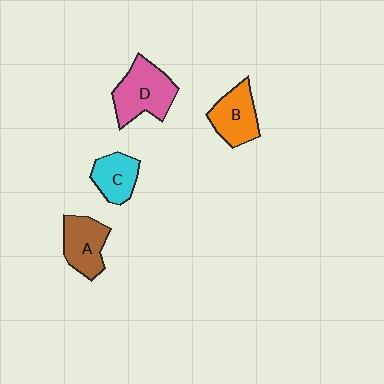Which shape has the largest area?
Shape D (pink).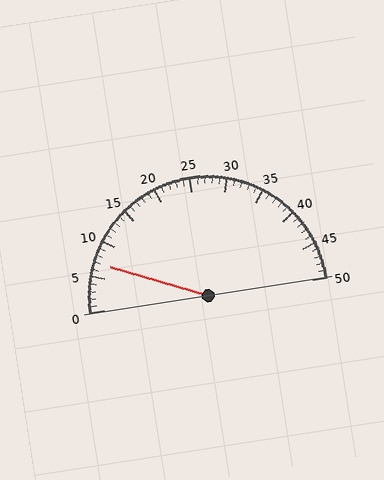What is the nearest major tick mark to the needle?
The nearest major tick mark is 5.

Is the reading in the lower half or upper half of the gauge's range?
The reading is in the lower half of the range (0 to 50).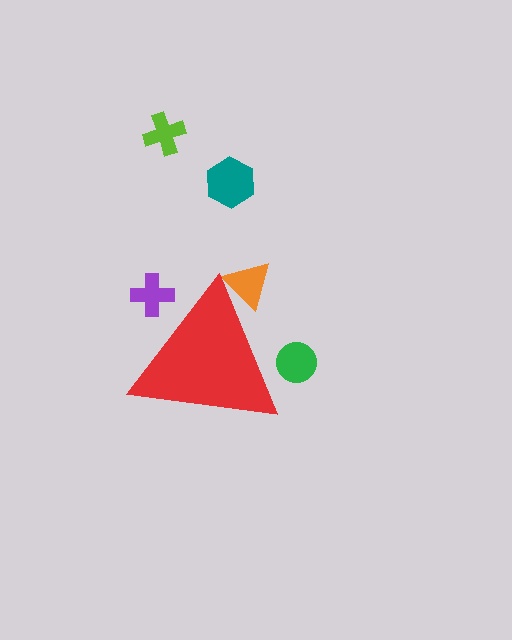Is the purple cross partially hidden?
Yes, the purple cross is partially hidden behind the red triangle.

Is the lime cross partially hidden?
No, the lime cross is fully visible.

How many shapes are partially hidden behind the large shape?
3 shapes are partially hidden.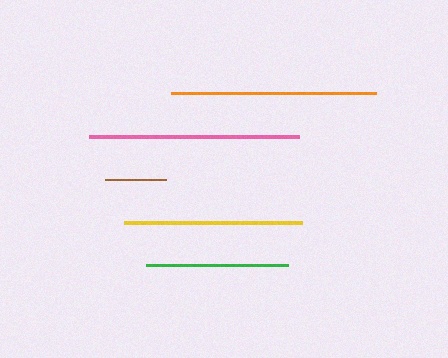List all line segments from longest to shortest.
From longest to shortest: pink, orange, yellow, green, brown.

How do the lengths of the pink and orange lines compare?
The pink and orange lines are approximately the same length.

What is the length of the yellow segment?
The yellow segment is approximately 178 pixels long.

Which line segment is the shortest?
The brown line is the shortest at approximately 61 pixels.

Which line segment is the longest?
The pink line is the longest at approximately 210 pixels.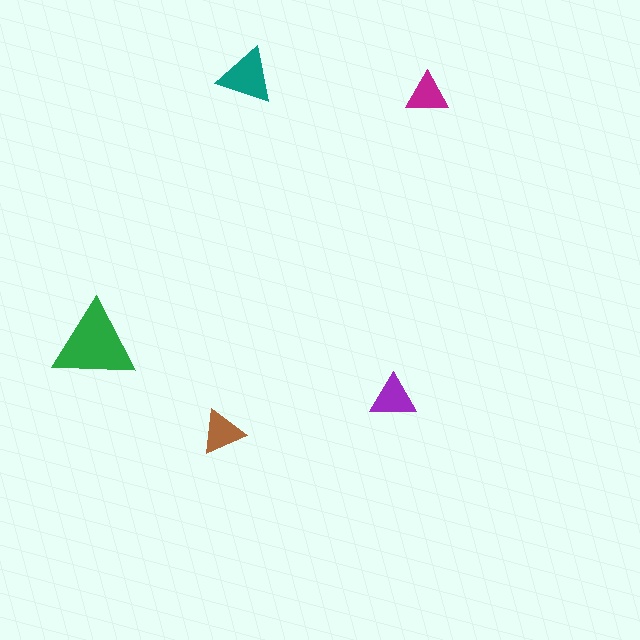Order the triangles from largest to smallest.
the green one, the teal one, the purple one, the brown one, the magenta one.